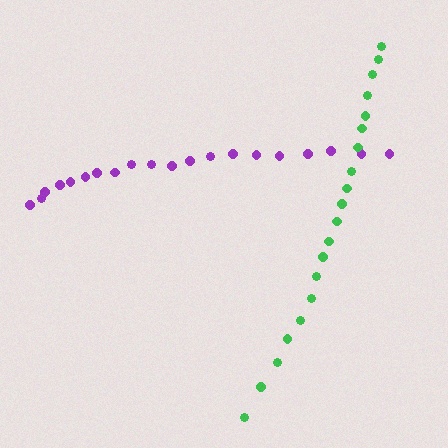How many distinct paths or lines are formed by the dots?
There are 2 distinct paths.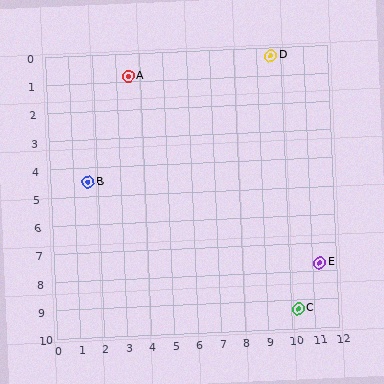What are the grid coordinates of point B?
Point B is at approximately (1.6, 4.5).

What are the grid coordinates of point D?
Point D is at approximately (9.6, 0.3).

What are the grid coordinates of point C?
Point C is at approximately (10.3, 9.3).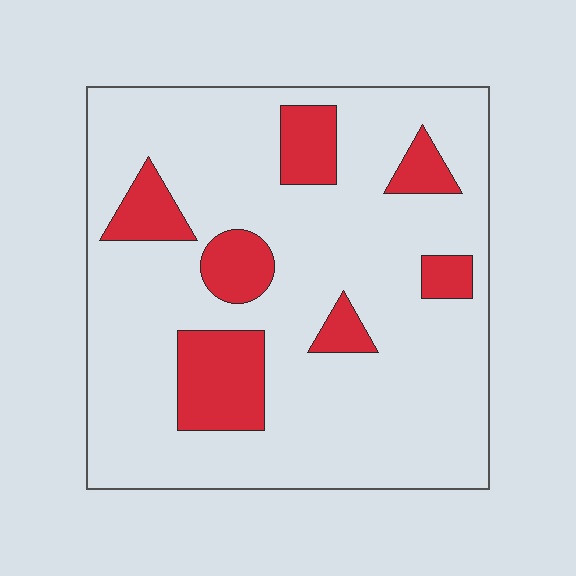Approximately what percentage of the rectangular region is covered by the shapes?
Approximately 20%.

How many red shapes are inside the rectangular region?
7.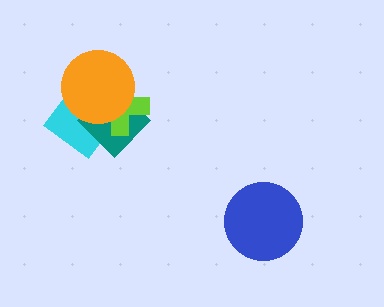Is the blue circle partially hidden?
No, no other shape covers it.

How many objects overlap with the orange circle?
3 objects overlap with the orange circle.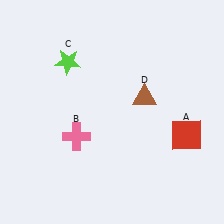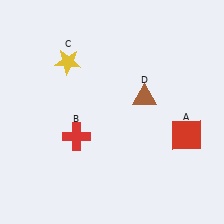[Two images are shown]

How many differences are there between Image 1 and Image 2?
There are 2 differences between the two images.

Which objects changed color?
B changed from pink to red. C changed from lime to yellow.